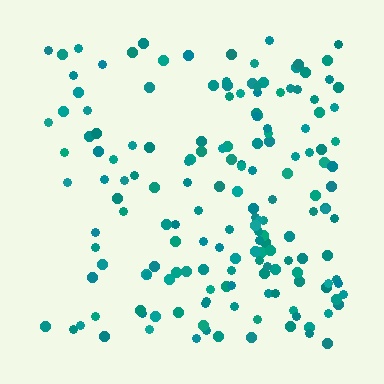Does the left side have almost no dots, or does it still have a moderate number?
Still a moderate number, just noticeably fewer than the right.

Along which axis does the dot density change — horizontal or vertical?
Horizontal.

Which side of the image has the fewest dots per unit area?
The left.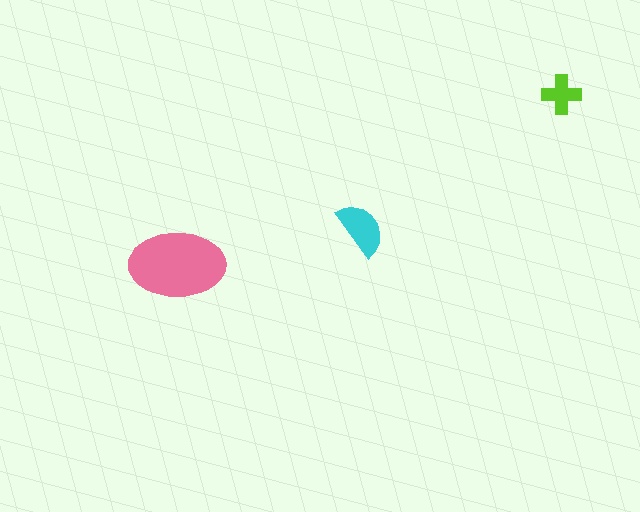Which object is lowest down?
The pink ellipse is bottommost.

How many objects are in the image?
There are 3 objects in the image.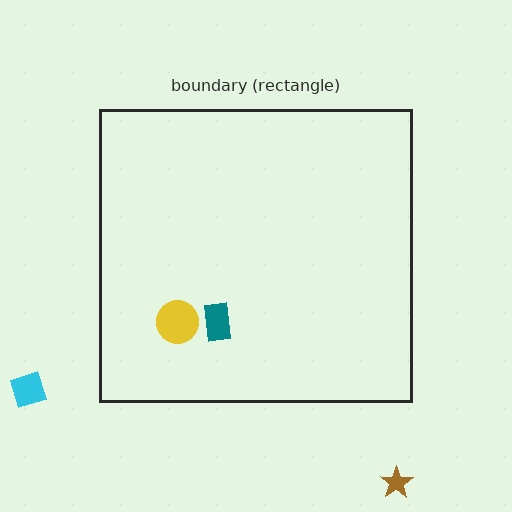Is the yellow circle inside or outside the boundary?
Inside.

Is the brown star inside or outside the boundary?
Outside.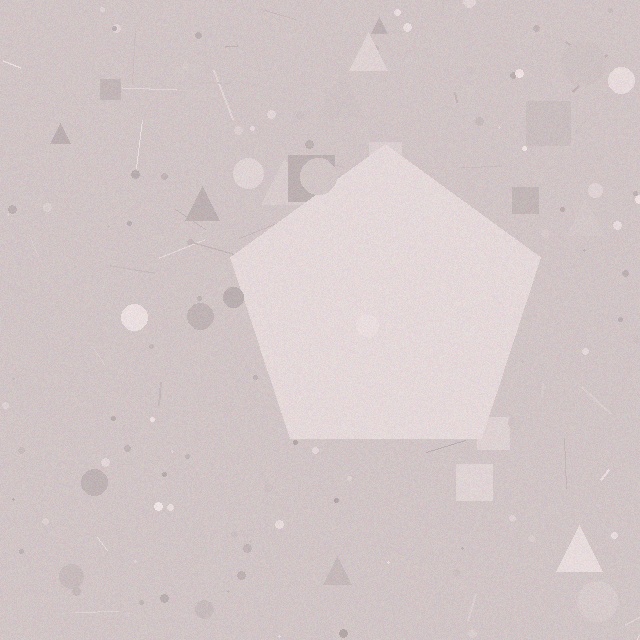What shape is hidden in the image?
A pentagon is hidden in the image.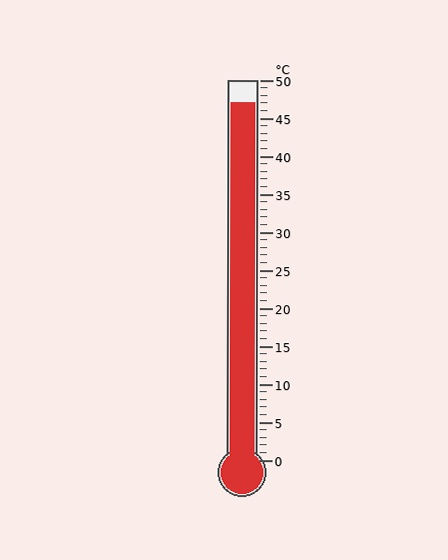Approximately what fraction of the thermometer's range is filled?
The thermometer is filled to approximately 95% of its range.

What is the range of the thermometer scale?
The thermometer scale ranges from 0°C to 50°C.